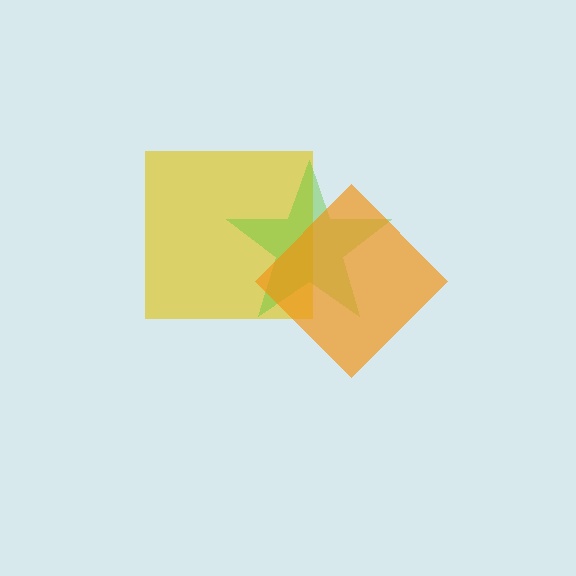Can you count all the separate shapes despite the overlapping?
Yes, there are 3 separate shapes.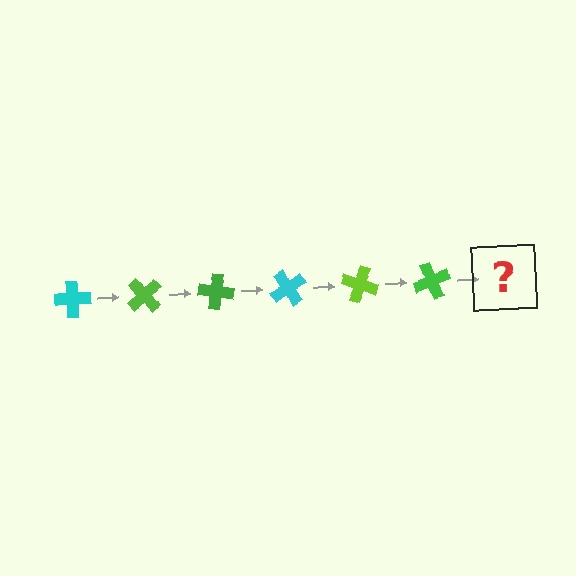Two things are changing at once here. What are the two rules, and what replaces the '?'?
The two rules are that it rotates 50 degrees each step and the color cycles through cyan, lime, and green. The '?' should be a cyan cross, rotated 300 degrees from the start.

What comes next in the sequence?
The next element should be a cyan cross, rotated 300 degrees from the start.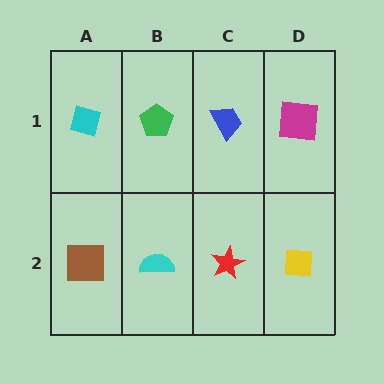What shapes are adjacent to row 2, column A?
A cyan diamond (row 1, column A), a cyan semicircle (row 2, column B).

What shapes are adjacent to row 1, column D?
A yellow square (row 2, column D), a blue trapezoid (row 1, column C).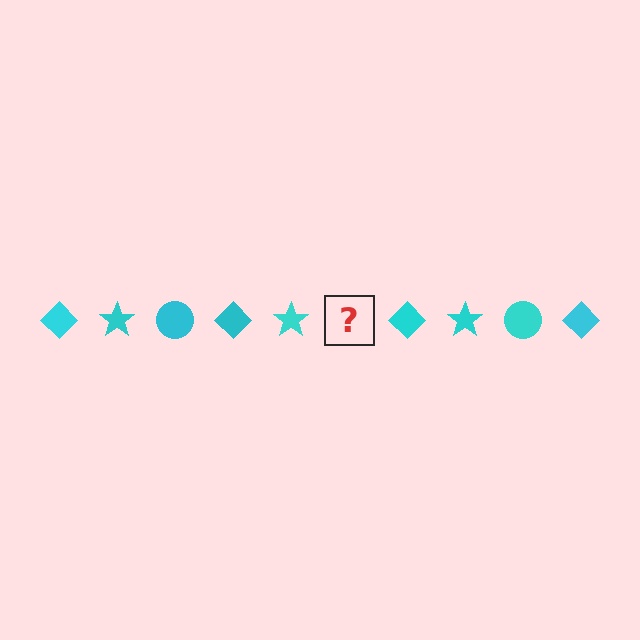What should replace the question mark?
The question mark should be replaced with a cyan circle.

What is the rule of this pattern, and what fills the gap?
The rule is that the pattern cycles through diamond, star, circle shapes in cyan. The gap should be filled with a cyan circle.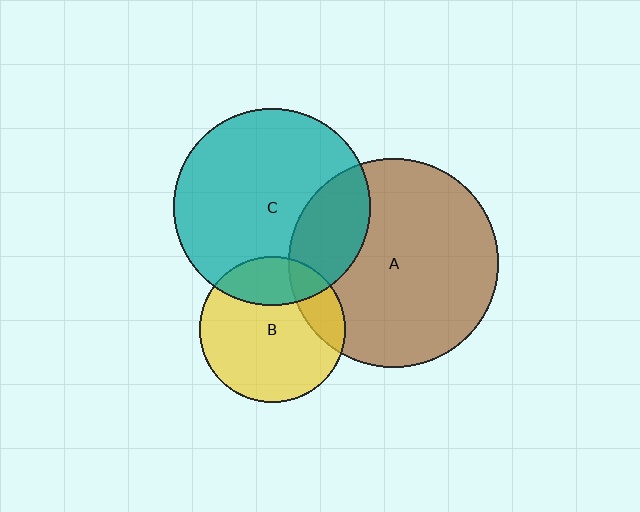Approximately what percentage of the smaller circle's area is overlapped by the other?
Approximately 25%.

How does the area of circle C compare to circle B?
Approximately 1.8 times.